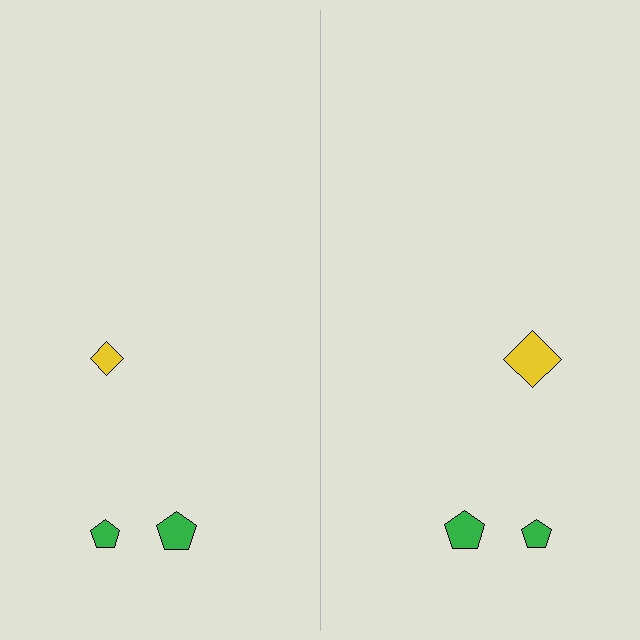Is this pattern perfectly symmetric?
No, the pattern is not perfectly symmetric. The yellow diamond on the right side has a different size than its mirror counterpart.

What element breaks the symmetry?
The yellow diamond on the right side has a different size than its mirror counterpart.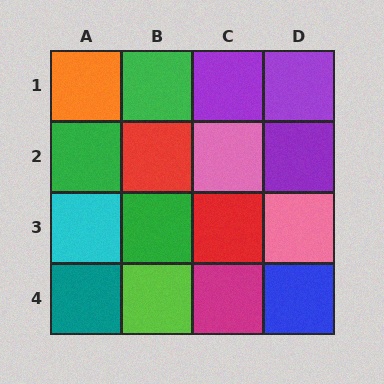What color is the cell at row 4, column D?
Blue.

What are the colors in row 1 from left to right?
Orange, green, purple, purple.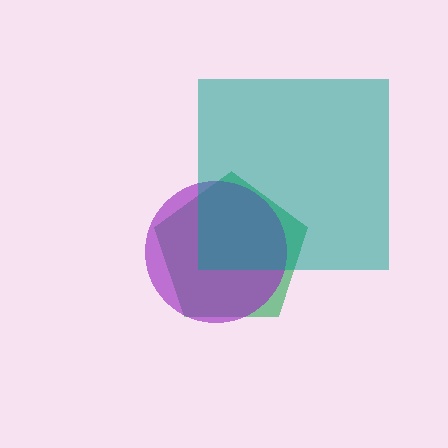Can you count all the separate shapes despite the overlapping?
Yes, there are 3 separate shapes.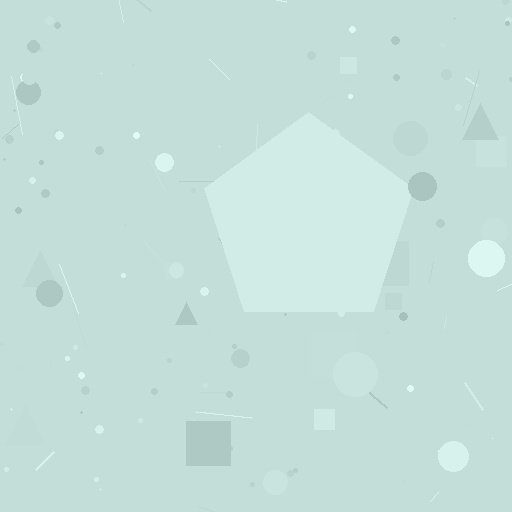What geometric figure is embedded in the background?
A pentagon is embedded in the background.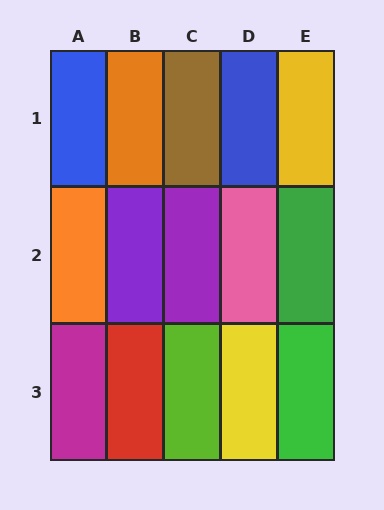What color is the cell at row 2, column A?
Orange.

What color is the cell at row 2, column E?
Green.